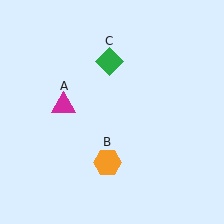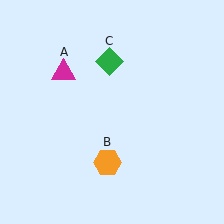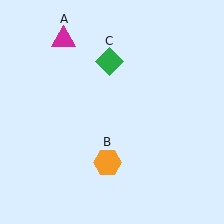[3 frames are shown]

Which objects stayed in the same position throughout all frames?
Orange hexagon (object B) and green diamond (object C) remained stationary.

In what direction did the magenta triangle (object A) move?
The magenta triangle (object A) moved up.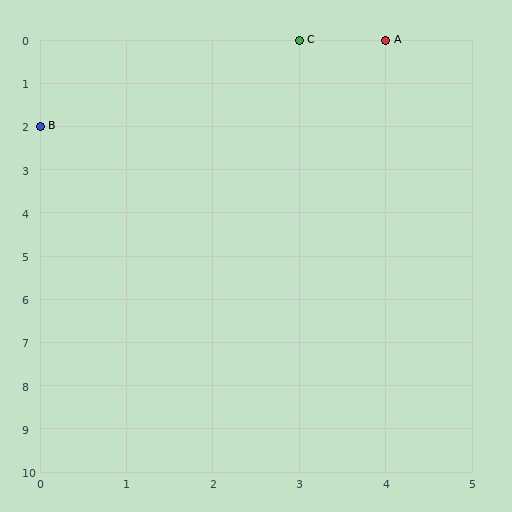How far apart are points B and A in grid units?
Points B and A are 4 columns and 2 rows apart (about 4.5 grid units diagonally).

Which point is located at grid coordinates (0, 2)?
Point B is at (0, 2).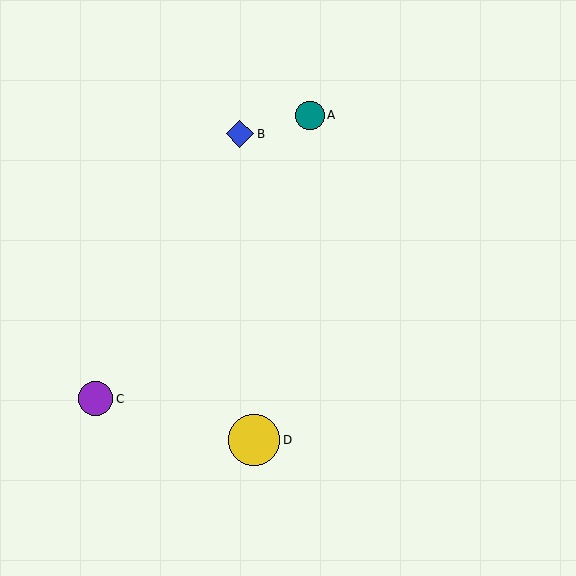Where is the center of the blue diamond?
The center of the blue diamond is at (240, 134).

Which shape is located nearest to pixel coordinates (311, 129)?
The teal circle (labeled A) at (310, 115) is nearest to that location.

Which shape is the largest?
The yellow circle (labeled D) is the largest.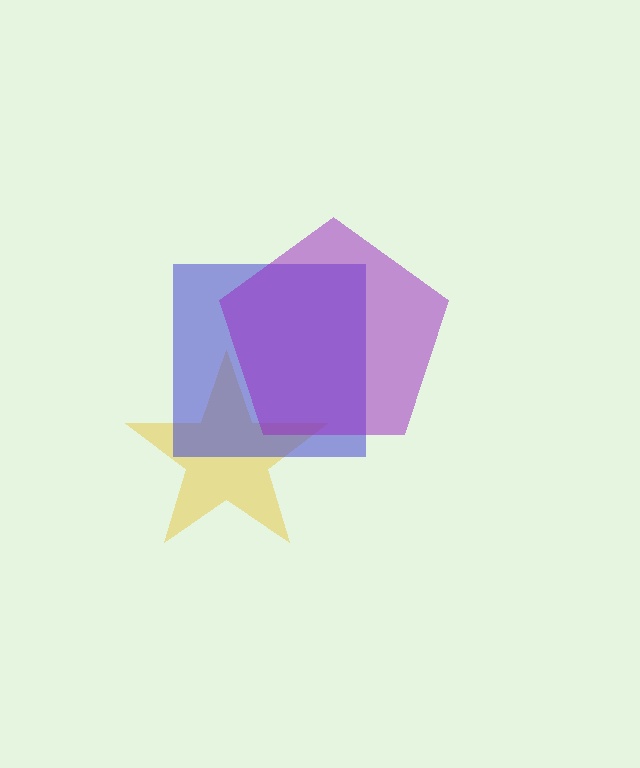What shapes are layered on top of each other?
The layered shapes are: a yellow star, a blue square, a purple pentagon.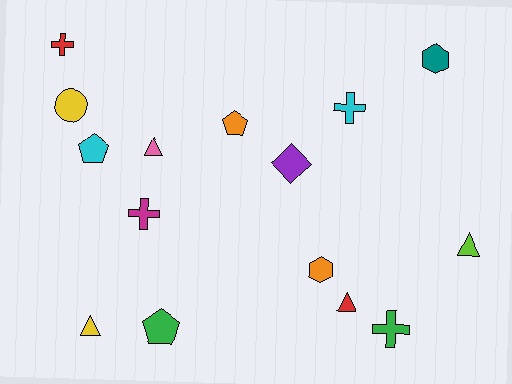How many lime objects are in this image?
There is 1 lime object.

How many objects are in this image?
There are 15 objects.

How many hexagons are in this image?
There are 2 hexagons.